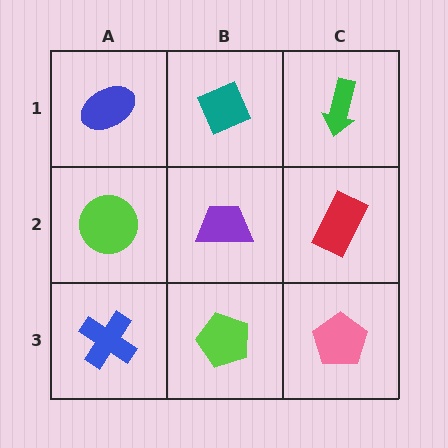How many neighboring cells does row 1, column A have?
2.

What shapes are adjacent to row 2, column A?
A blue ellipse (row 1, column A), a blue cross (row 3, column A), a purple trapezoid (row 2, column B).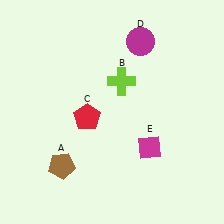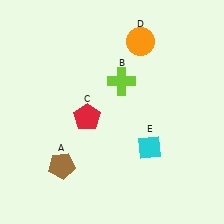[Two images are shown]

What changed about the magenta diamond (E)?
In Image 1, E is magenta. In Image 2, it changed to cyan.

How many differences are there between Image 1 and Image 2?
There are 2 differences between the two images.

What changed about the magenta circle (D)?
In Image 1, D is magenta. In Image 2, it changed to orange.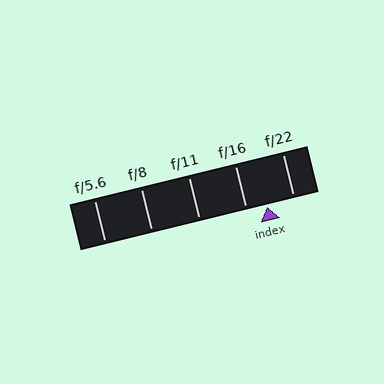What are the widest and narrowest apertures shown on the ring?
The widest aperture shown is f/5.6 and the narrowest is f/22.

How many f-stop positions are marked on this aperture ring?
There are 5 f-stop positions marked.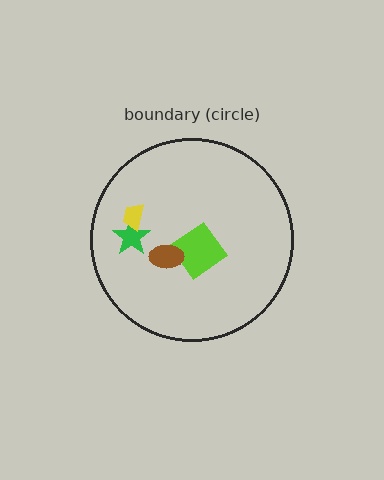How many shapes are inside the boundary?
4 inside, 0 outside.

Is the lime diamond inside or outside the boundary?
Inside.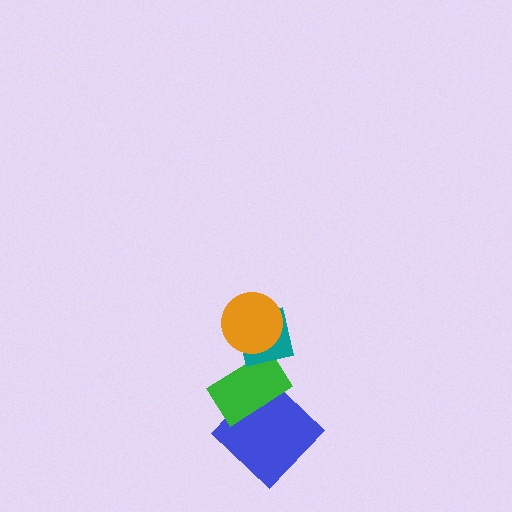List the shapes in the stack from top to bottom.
From top to bottom: the orange circle, the teal square, the green rectangle, the blue diamond.